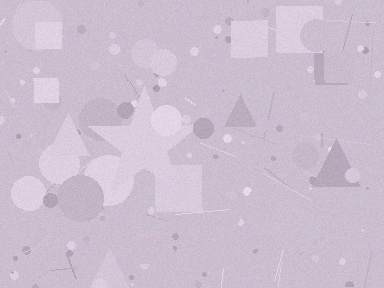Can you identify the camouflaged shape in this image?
The camouflaged shape is a star.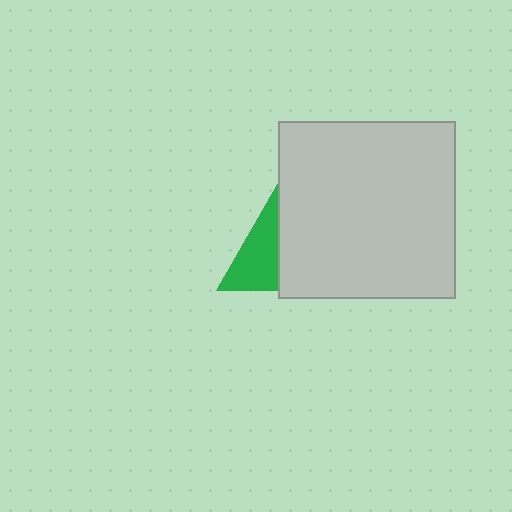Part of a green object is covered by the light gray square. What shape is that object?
It is a triangle.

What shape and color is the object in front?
The object in front is a light gray square.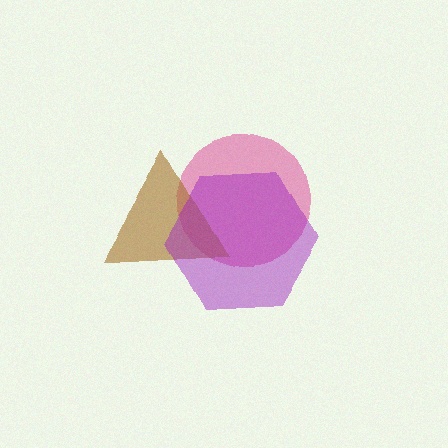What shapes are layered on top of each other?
The layered shapes are: a magenta circle, a brown triangle, a purple hexagon.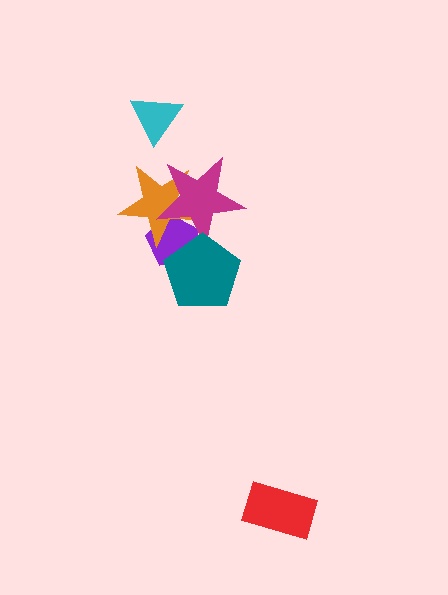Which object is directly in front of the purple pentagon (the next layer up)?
The orange star is directly in front of the purple pentagon.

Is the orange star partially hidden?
Yes, it is partially covered by another shape.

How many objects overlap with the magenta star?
3 objects overlap with the magenta star.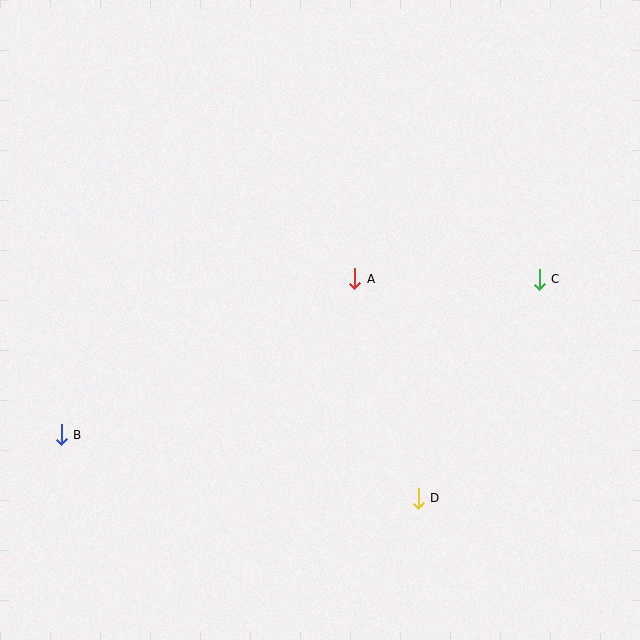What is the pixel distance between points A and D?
The distance between A and D is 228 pixels.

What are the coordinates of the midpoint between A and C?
The midpoint between A and C is at (447, 279).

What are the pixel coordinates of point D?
Point D is at (418, 498).